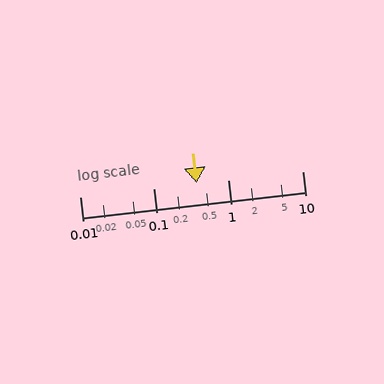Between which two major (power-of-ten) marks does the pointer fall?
The pointer is between 0.1 and 1.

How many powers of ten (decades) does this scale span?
The scale spans 3 decades, from 0.01 to 10.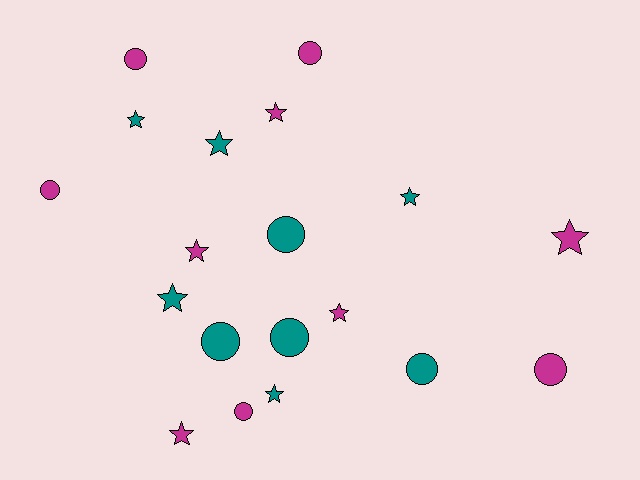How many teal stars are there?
There are 5 teal stars.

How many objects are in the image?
There are 19 objects.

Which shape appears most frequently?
Star, with 10 objects.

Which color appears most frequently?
Magenta, with 10 objects.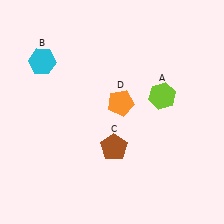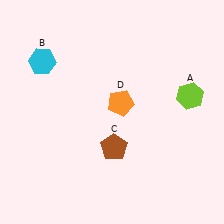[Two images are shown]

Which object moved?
The lime hexagon (A) moved right.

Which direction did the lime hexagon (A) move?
The lime hexagon (A) moved right.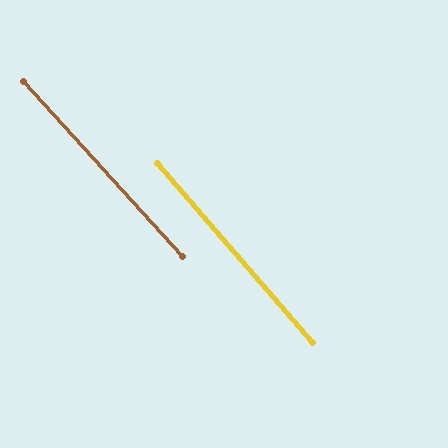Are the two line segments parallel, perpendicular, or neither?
Parallel — their directions differ by only 1.3°.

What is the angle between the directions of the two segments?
Approximately 1 degree.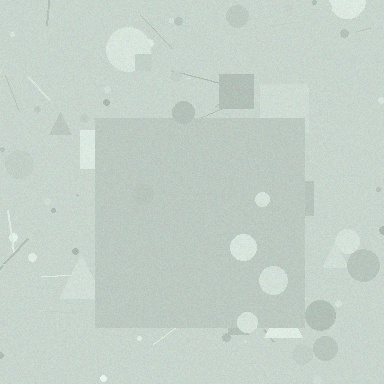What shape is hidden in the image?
A square is hidden in the image.